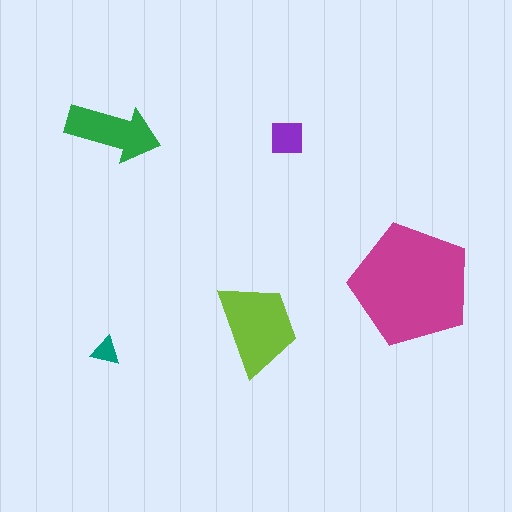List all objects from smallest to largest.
The teal triangle, the purple square, the green arrow, the lime trapezoid, the magenta pentagon.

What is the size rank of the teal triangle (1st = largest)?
5th.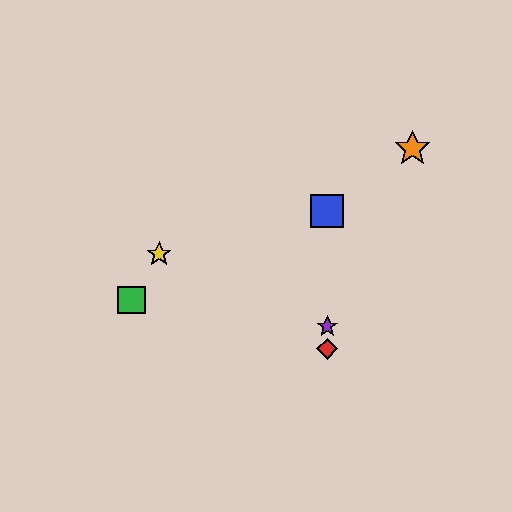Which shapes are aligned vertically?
The red diamond, the blue square, the purple star are aligned vertically.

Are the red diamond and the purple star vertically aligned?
Yes, both are at x≈327.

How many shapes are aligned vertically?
3 shapes (the red diamond, the blue square, the purple star) are aligned vertically.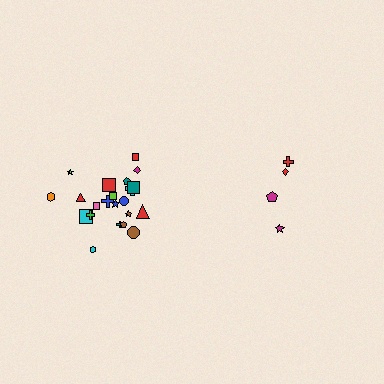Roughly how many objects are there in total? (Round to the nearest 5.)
Roughly 25 objects in total.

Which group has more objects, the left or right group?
The left group.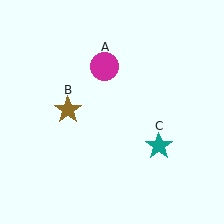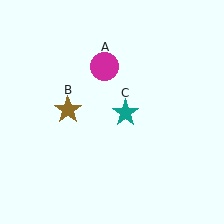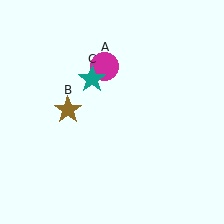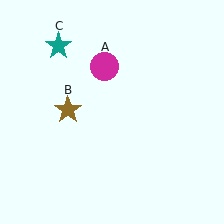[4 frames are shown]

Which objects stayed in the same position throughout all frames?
Magenta circle (object A) and brown star (object B) remained stationary.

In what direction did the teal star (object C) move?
The teal star (object C) moved up and to the left.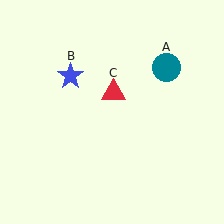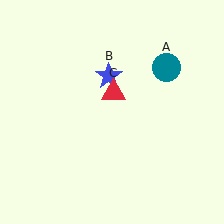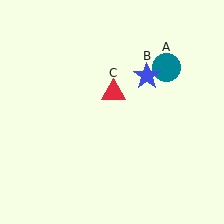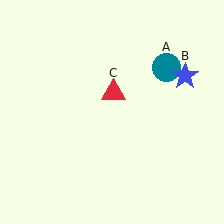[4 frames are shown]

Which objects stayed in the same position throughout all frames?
Teal circle (object A) and red triangle (object C) remained stationary.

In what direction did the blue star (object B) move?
The blue star (object B) moved right.